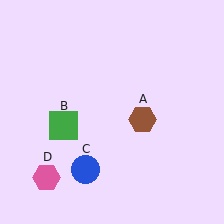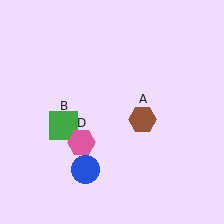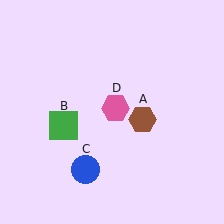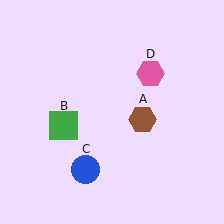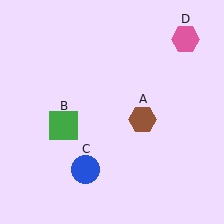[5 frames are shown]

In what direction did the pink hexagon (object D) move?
The pink hexagon (object D) moved up and to the right.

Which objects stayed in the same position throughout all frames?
Brown hexagon (object A) and green square (object B) and blue circle (object C) remained stationary.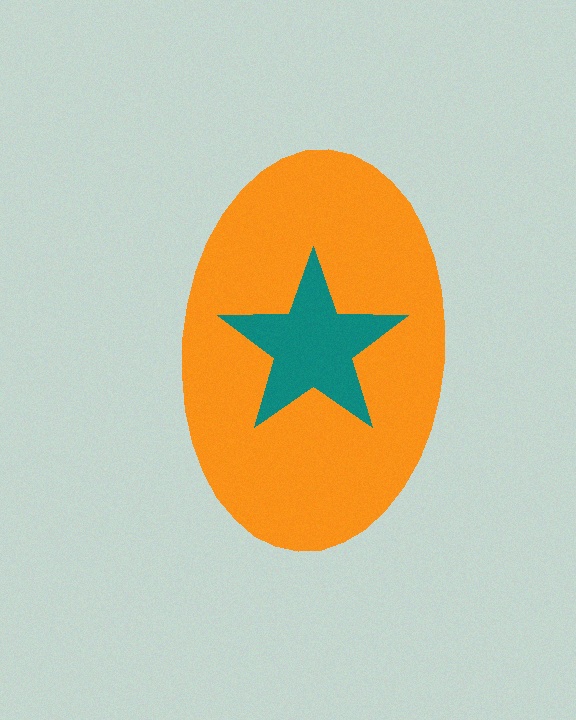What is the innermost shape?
The teal star.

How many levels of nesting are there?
2.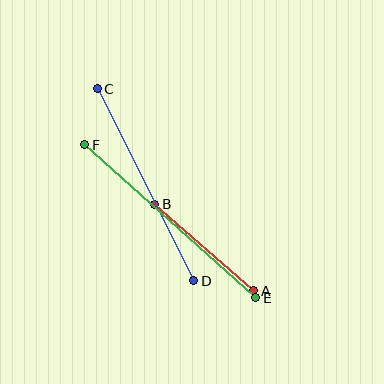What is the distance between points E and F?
The distance is approximately 230 pixels.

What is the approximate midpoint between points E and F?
The midpoint is at approximately (170, 221) pixels.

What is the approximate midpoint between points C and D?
The midpoint is at approximately (145, 185) pixels.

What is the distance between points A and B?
The distance is approximately 131 pixels.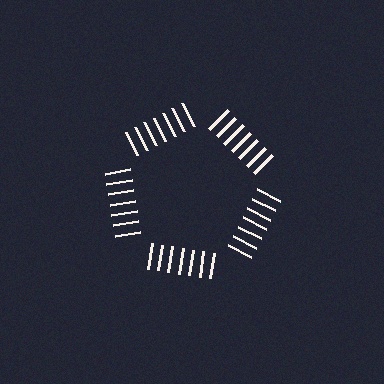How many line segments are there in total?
35 — 7 along each of the 5 edges.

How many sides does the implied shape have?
5 sides — the line-ends trace a pentagon.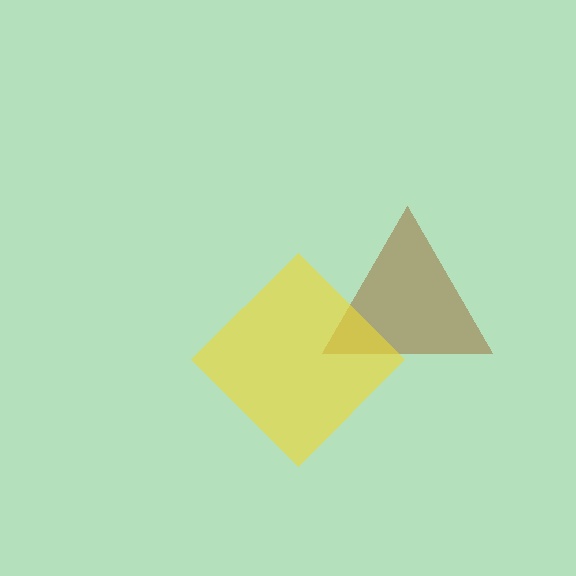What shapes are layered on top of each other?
The layered shapes are: a brown triangle, a yellow diamond.